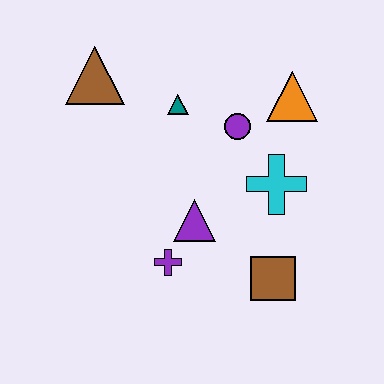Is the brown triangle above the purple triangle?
Yes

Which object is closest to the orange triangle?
The purple circle is closest to the orange triangle.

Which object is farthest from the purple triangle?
The brown triangle is farthest from the purple triangle.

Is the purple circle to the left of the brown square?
Yes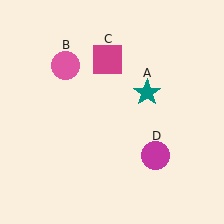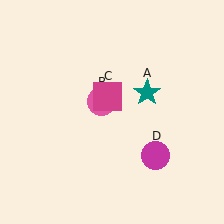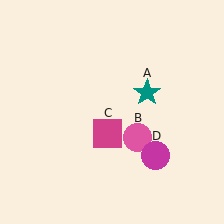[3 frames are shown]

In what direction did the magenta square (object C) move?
The magenta square (object C) moved down.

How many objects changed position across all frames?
2 objects changed position: pink circle (object B), magenta square (object C).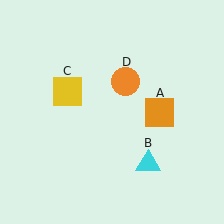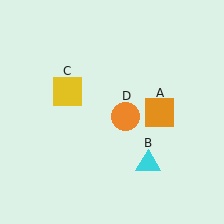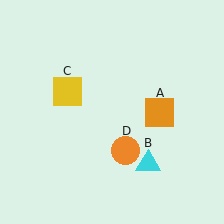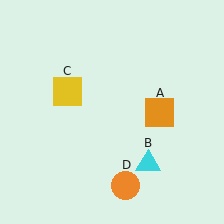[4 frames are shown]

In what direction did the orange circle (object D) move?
The orange circle (object D) moved down.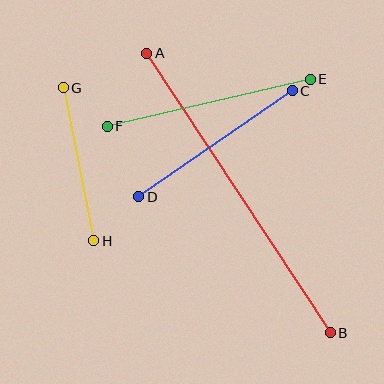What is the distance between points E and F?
The distance is approximately 208 pixels.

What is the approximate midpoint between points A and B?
The midpoint is at approximately (239, 193) pixels.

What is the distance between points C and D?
The distance is approximately 186 pixels.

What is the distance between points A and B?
The distance is approximately 334 pixels.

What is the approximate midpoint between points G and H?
The midpoint is at approximately (79, 164) pixels.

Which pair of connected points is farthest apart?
Points A and B are farthest apart.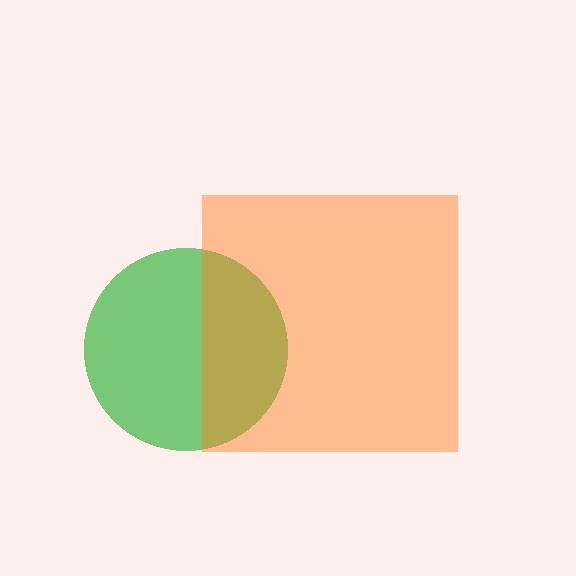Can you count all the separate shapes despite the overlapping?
Yes, there are 2 separate shapes.